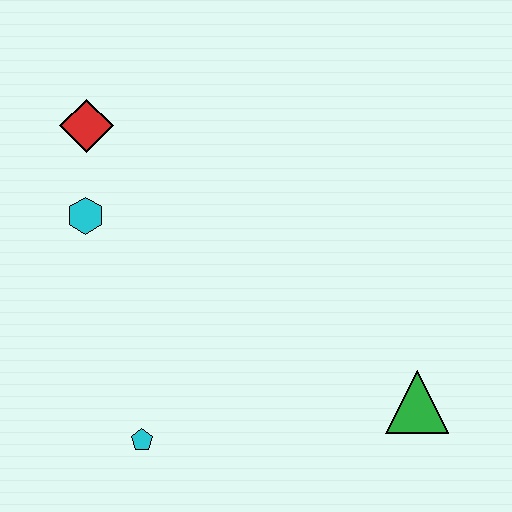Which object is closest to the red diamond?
The cyan hexagon is closest to the red diamond.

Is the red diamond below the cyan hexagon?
No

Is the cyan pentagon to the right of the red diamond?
Yes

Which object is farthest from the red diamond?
The green triangle is farthest from the red diamond.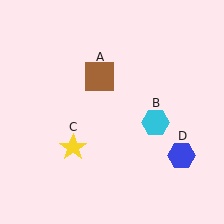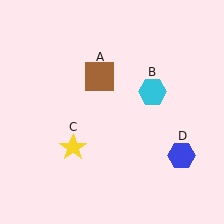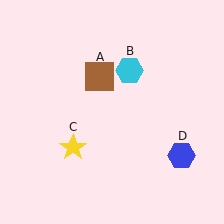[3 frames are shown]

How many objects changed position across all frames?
1 object changed position: cyan hexagon (object B).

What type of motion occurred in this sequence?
The cyan hexagon (object B) rotated counterclockwise around the center of the scene.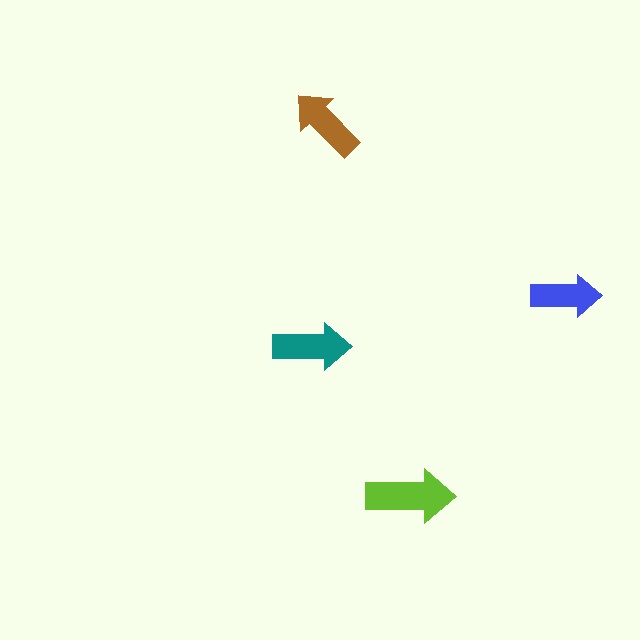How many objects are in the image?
There are 4 objects in the image.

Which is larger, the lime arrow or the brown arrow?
The lime one.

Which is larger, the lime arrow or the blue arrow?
The lime one.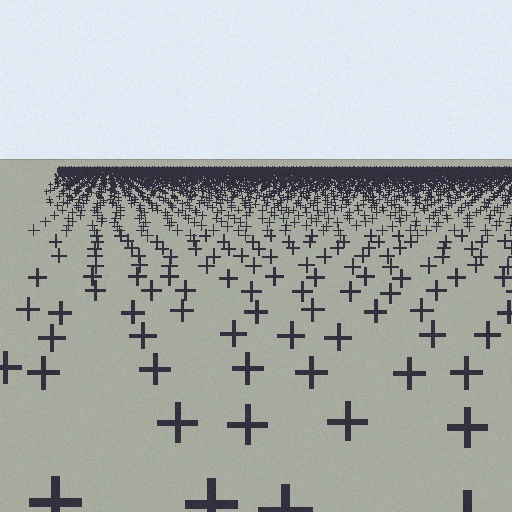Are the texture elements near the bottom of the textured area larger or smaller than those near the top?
Larger. Near the bottom, elements are closer to the viewer and appear at a bigger on-screen size.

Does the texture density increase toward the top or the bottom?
Density increases toward the top.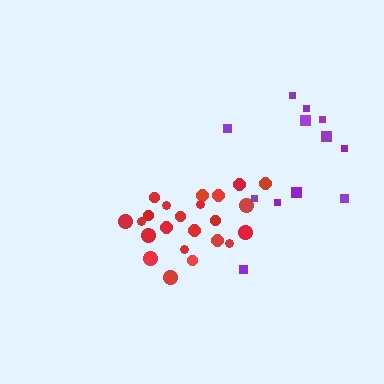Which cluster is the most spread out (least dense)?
Purple.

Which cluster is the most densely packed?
Red.